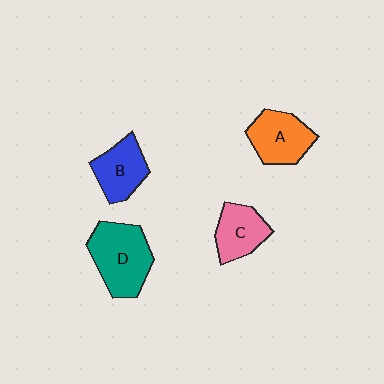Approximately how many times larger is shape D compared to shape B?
Approximately 1.5 times.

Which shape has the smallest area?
Shape C (pink).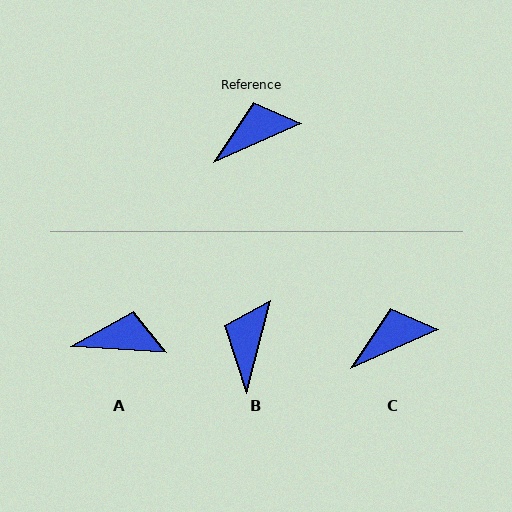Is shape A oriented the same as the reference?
No, it is off by about 28 degrees.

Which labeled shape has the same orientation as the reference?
C.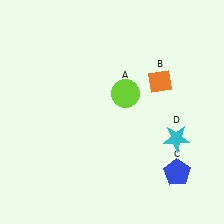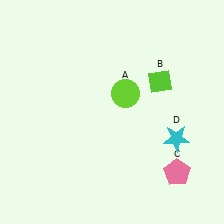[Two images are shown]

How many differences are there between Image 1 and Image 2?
There are 2 differences between the two images.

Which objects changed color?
B changed from orange to lime. C changed from blue to pink.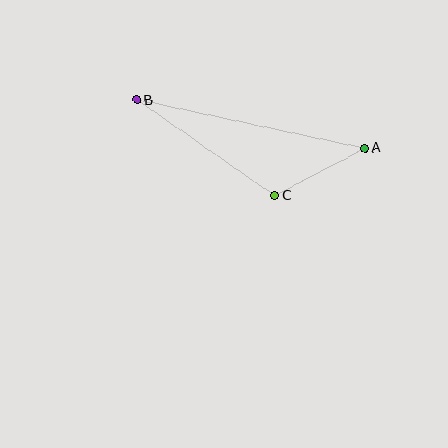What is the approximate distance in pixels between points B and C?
The distance between B and C is approximately 168 pixels.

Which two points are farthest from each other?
Points A and B are farthest from each other.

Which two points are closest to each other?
Points A and C are closest to each other.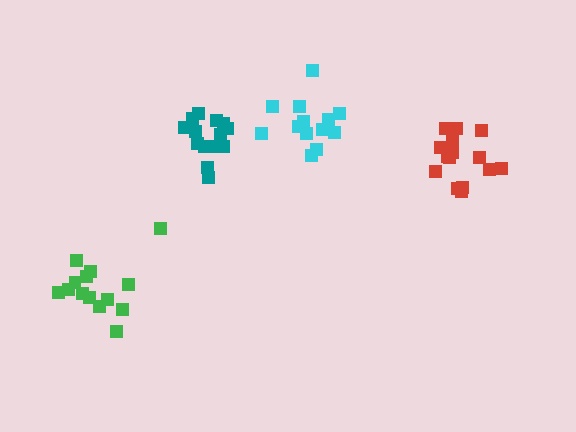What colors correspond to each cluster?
The clusters are colored: cyan, green, red, teal.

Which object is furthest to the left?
The green cluster is leftmost.